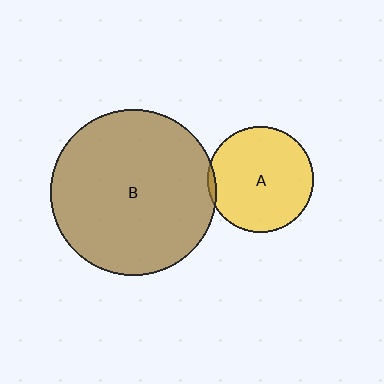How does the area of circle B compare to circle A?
Approximately 2.5 times.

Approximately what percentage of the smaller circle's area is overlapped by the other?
Approximately 5%.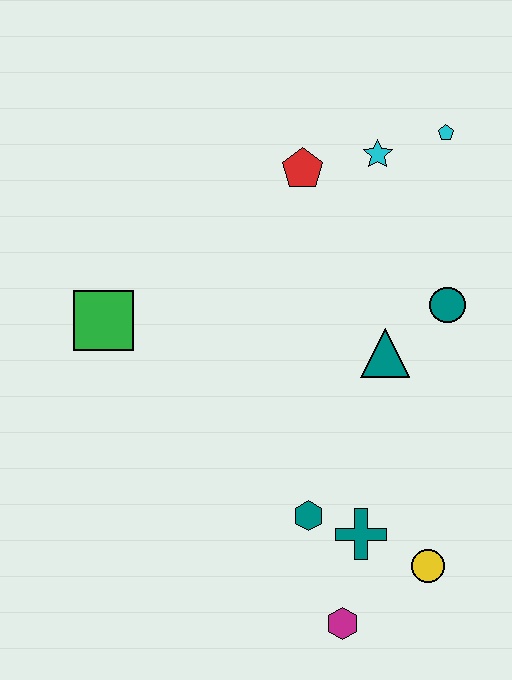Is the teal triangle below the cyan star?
Yes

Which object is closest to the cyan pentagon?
The cyan star is closest to the cyan pentagon.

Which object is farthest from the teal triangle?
The green square is farthest from the teal triangle.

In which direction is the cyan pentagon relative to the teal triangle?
The cyan pentagon is above the teal triangle.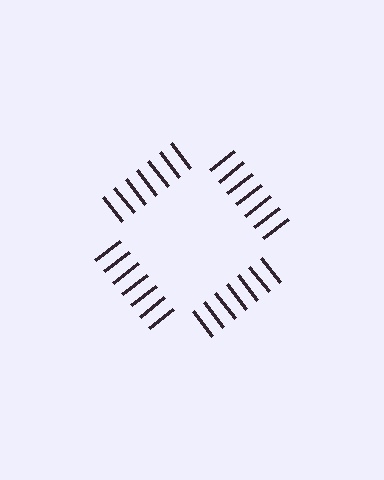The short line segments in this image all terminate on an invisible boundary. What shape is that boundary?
An illusory square — the line segments terminate on its edges but no continuous stroke is drawn.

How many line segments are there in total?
28 — 7 along each of the 4 edges.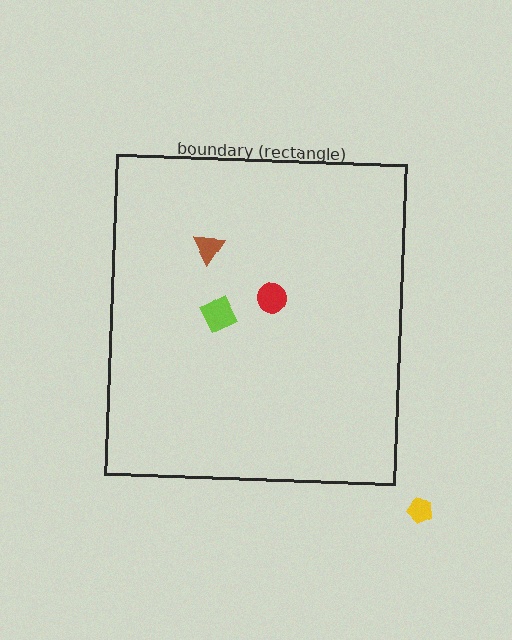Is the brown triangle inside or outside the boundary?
Inside.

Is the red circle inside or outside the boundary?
Inside.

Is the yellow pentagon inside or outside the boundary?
Outside.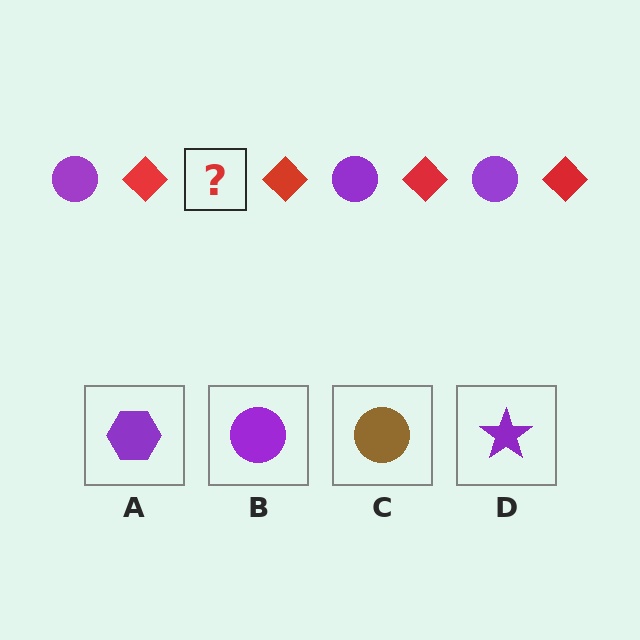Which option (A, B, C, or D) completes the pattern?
B.